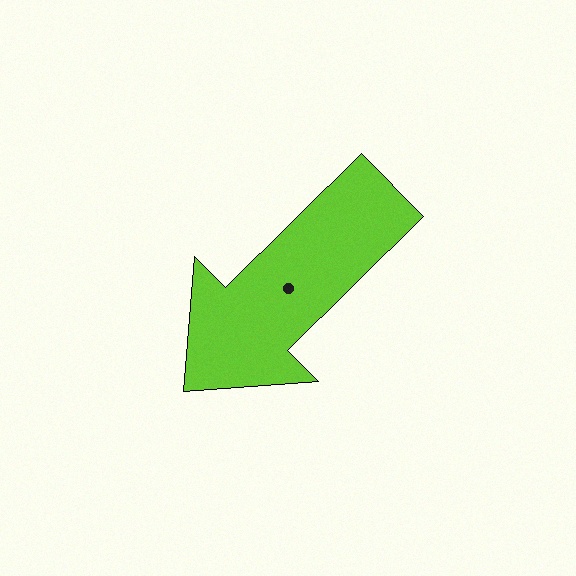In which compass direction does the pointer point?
Southwest.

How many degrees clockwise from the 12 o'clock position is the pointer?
Approximately 225 degrees.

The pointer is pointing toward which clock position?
Roughly 8 o'clock.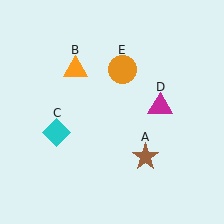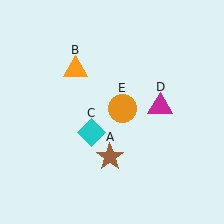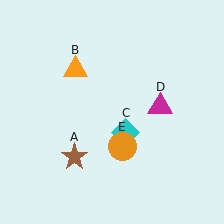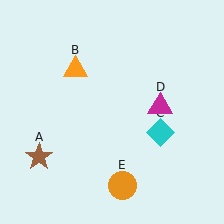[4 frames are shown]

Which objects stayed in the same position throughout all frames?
Orange triangle (object B) and magenta triangle (object D) remained stationary.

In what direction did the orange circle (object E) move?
The orange circle (object E) moved down.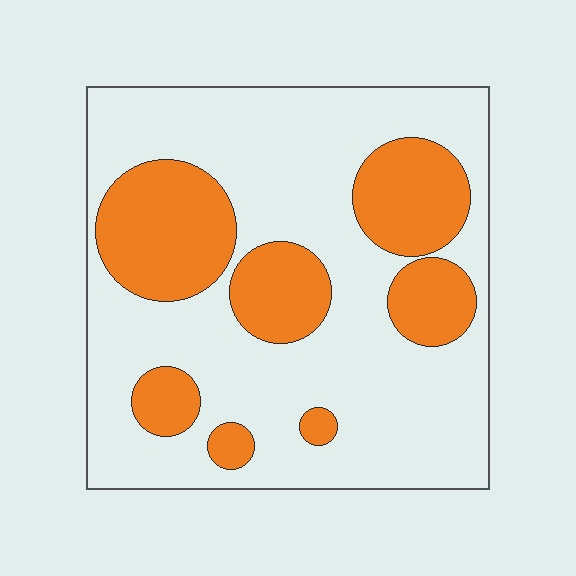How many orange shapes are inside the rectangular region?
7.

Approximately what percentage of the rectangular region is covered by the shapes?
Approximately 30%.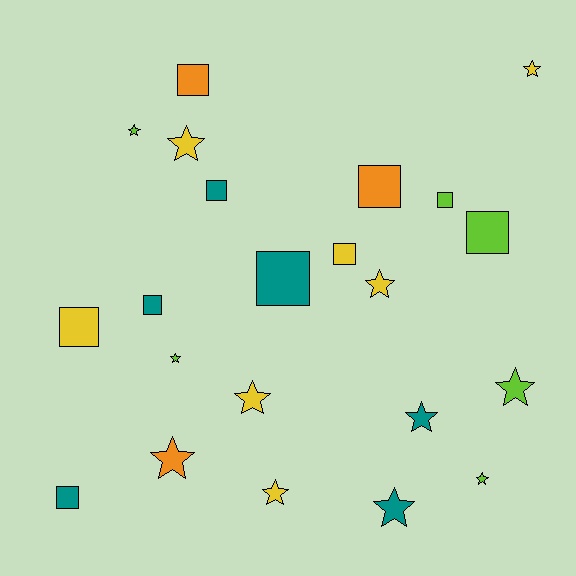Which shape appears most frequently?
Star, with 12 objects.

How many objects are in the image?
There are 22 objects.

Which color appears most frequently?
Yellow, with 7 objects.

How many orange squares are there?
There are 2 orange squares.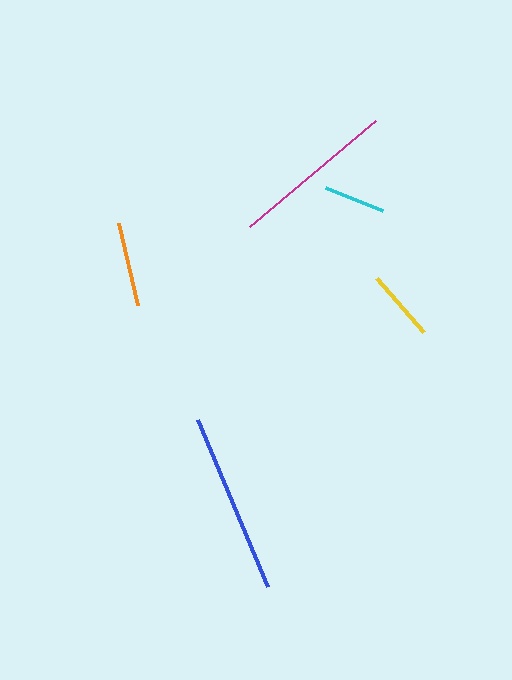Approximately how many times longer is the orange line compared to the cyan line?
The orange line is approximately 1.4 times the length of the cyan line.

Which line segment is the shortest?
The cyan line is the shortest at approximately 61 pixels.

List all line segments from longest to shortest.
From longest to shortest: blue, magenta, orange, yellow, cyan.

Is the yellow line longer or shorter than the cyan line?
The yellow line is longer than the cyan line.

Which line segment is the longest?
The blue line is the longest at approximately 181 pixels.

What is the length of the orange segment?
The orange segment is approximately 84 pixels long.